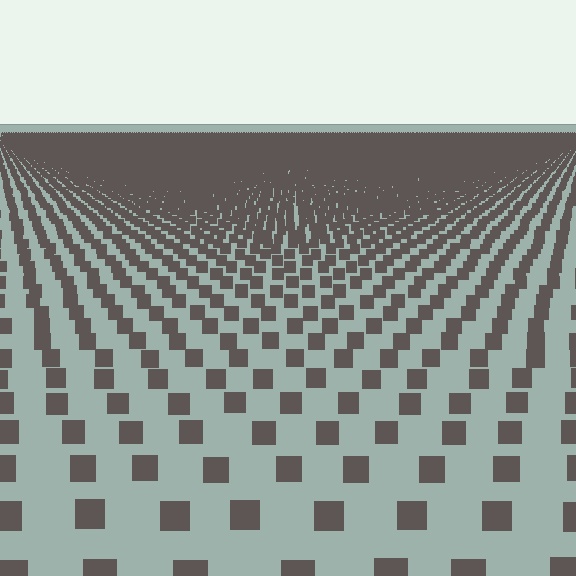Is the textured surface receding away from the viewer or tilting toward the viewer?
The surface is receding away from the viewer. Texture elements get smaller and denser toward the top.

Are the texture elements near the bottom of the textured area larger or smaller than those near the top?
Larger. Near the bottom, elements are closer to the viewer and appear at a bigger on-screen size.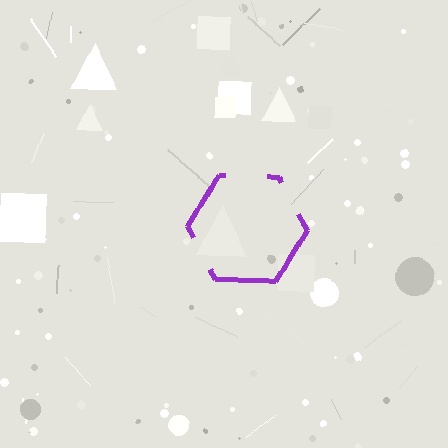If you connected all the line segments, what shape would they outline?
They would outline a hexagon.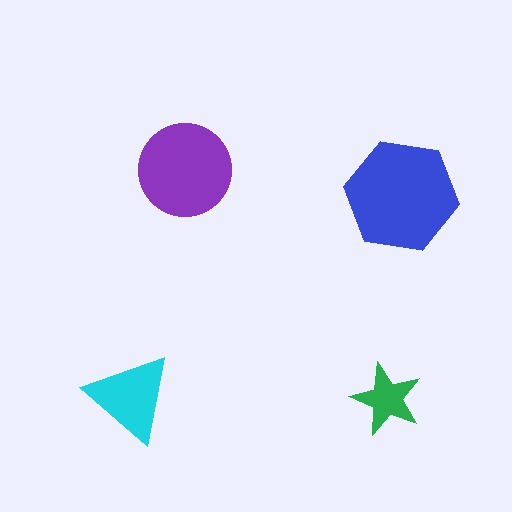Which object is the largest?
The blue hexagon.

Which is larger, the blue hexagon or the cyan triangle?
The blue hexagon.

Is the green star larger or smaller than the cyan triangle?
Smaller.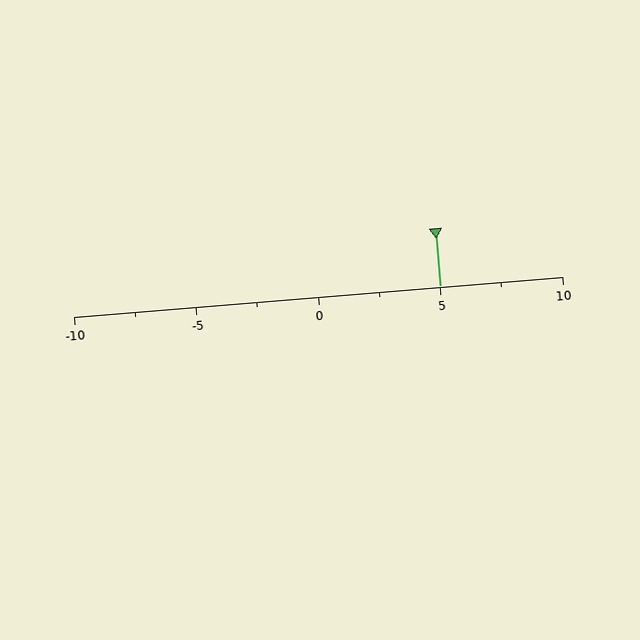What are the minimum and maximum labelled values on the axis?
The axis runs from -10 to 10.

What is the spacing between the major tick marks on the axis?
The major ticks are spaced 5 apart.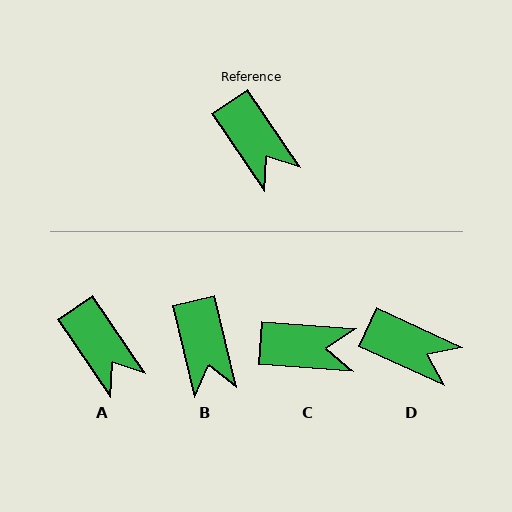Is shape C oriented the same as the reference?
No, it is off by about 52 degrees.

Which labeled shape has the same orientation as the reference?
A.